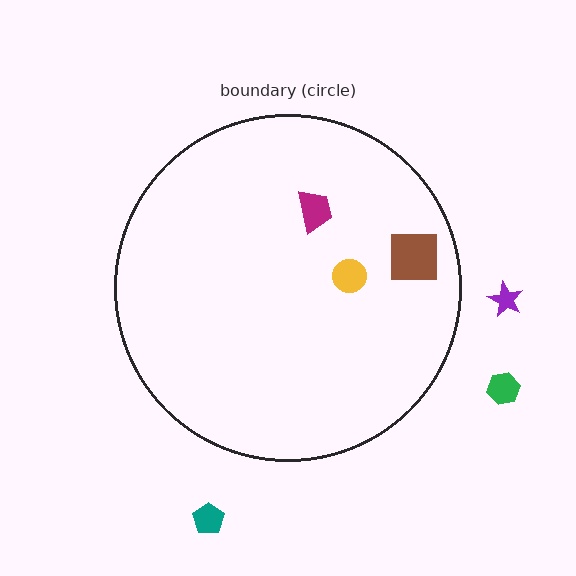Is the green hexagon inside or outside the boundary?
Outside.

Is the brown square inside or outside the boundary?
Inside.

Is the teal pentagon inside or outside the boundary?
Outside.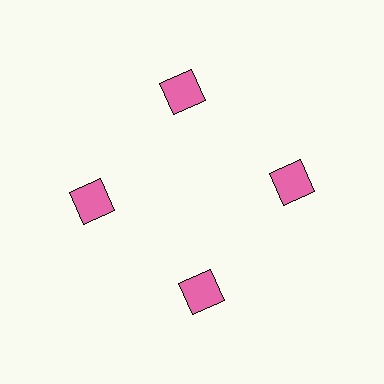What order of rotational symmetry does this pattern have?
This pattern has 4-fold rotational symmetry.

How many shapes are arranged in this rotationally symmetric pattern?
There are 4 shapes, arranged in 4 groups of 1.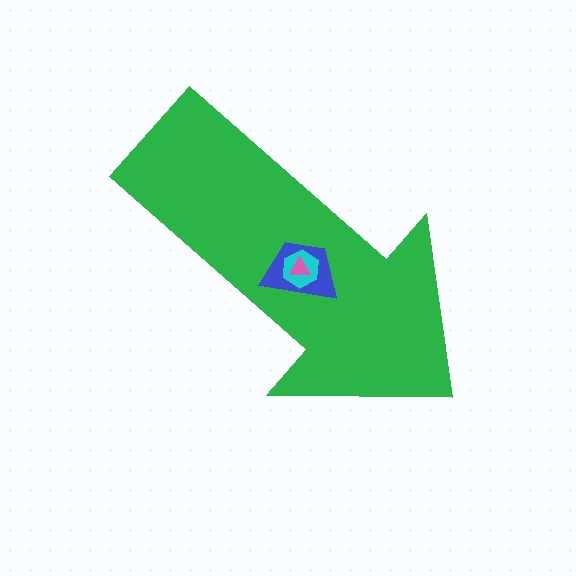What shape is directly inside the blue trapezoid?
The cyan hexagon.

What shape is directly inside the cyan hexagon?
The pink triangle.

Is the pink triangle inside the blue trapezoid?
Yes.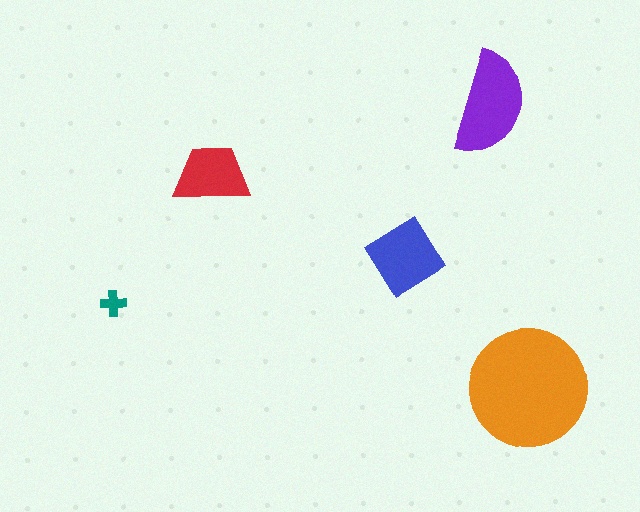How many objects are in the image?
There are 5 objects in the image.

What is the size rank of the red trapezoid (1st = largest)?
4th.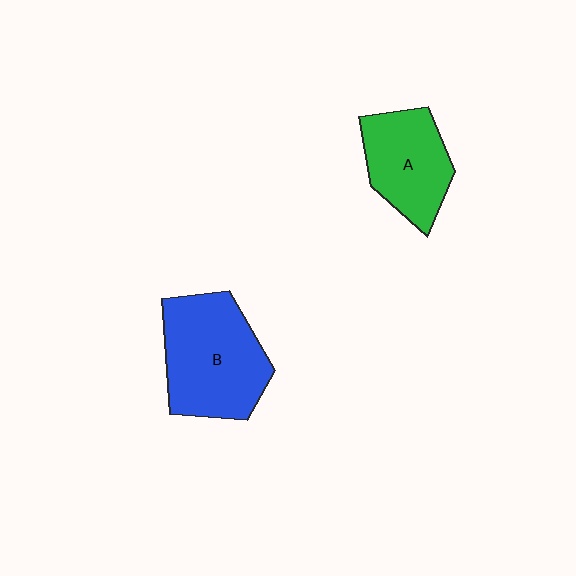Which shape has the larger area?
Shape B (blue).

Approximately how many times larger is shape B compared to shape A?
Approximately 1.4 times.